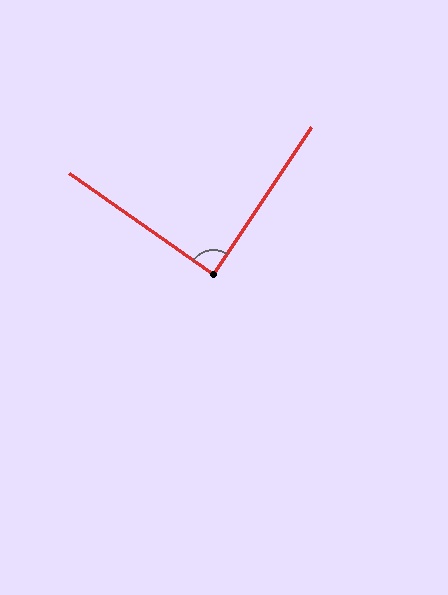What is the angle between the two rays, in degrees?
Approximately 89 degrees.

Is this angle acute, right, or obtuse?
It is approximately a right angle.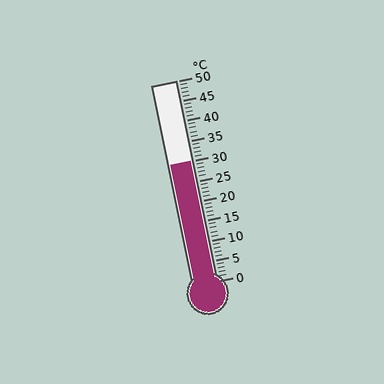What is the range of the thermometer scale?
The thermometer scale ranges from 0°C to 50°C.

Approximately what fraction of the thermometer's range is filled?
The thermometer is filled to approximately 60% of its range.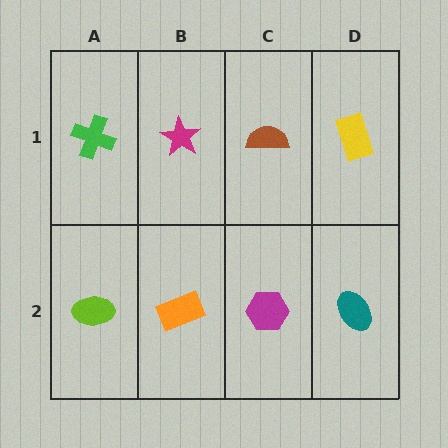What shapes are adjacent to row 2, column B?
A magenta star (row 1, column B), a lime ellipse (row 2, column A), a magenta hexagon (row 2, column C).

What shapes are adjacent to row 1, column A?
A lime ellipse (row 2, column A), a magenta star (row 1, column B).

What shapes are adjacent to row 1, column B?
An orange rectangle (row 2, column B), a green cross (row 1, column A), a brown semicircle (row 1, column C).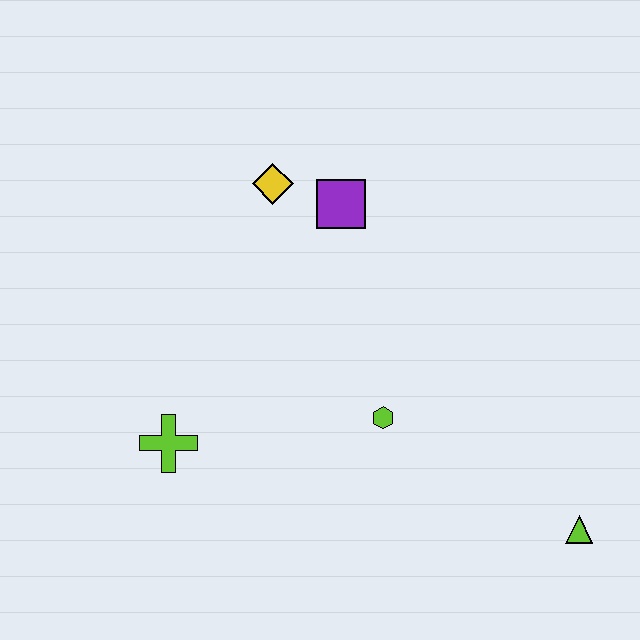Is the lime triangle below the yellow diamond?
Yes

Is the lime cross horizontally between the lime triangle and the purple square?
No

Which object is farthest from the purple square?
The lime triangle is farthest from the purple square.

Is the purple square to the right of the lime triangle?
No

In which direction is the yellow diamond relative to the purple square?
The yellow diamond is to the left of the purple square.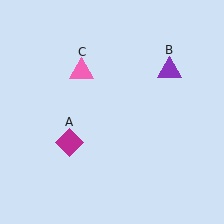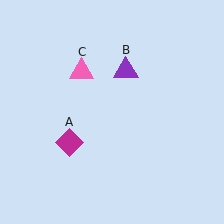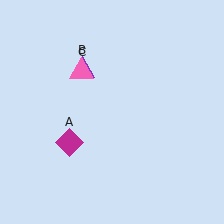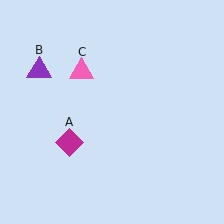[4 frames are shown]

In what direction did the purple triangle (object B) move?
The purple triangle (object B) moved left.